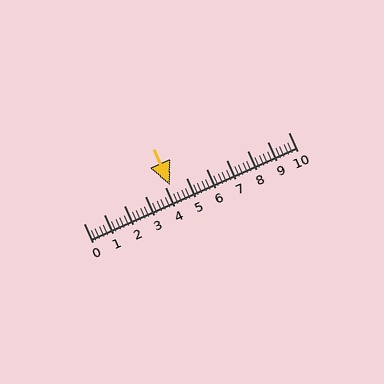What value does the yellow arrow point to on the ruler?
The yellow arrow points to approximately 4.2.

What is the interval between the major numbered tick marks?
The major tick marks are spaced 1 units apart.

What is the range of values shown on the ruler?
The ruler shows values from 0 to 10.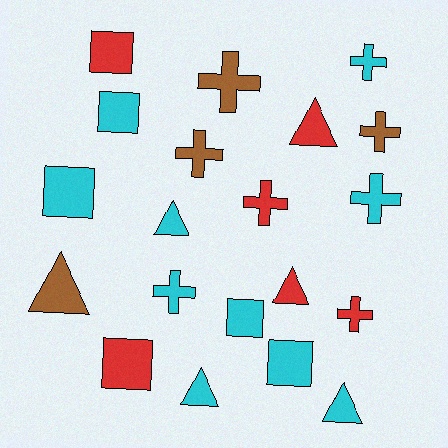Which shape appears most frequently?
Cross, with 8 objects.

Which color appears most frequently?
Cyan, with 10 objects.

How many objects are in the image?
There are 20 objects.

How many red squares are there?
There are 2 red squares.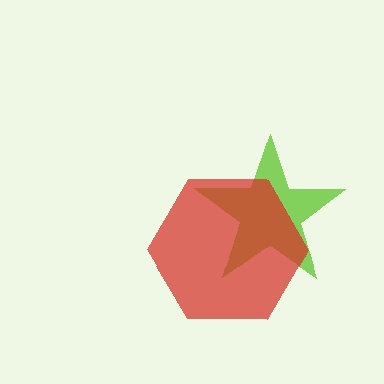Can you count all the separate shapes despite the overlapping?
Yes, there are 2 separate shapes.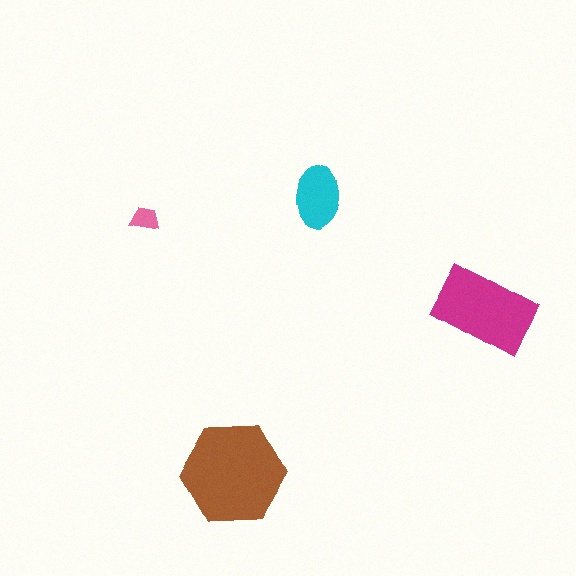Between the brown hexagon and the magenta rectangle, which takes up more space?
The brown hexagon.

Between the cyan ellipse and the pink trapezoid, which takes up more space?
The cyan ellipse.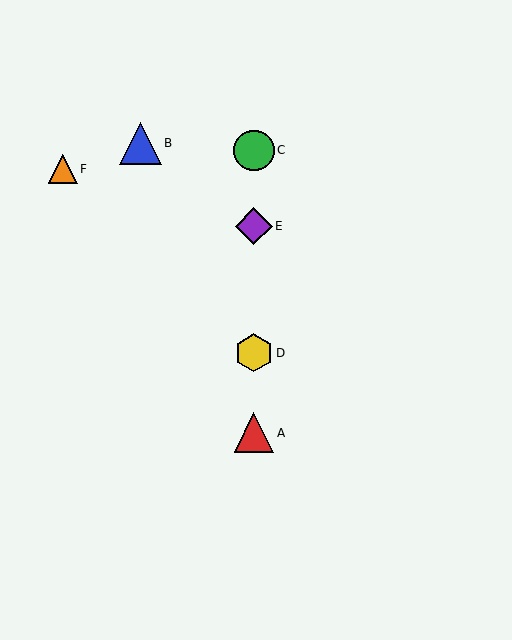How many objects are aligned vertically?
4 objects (A, C, D, E) are aligned vertically.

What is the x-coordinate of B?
Object B is at x≈140.